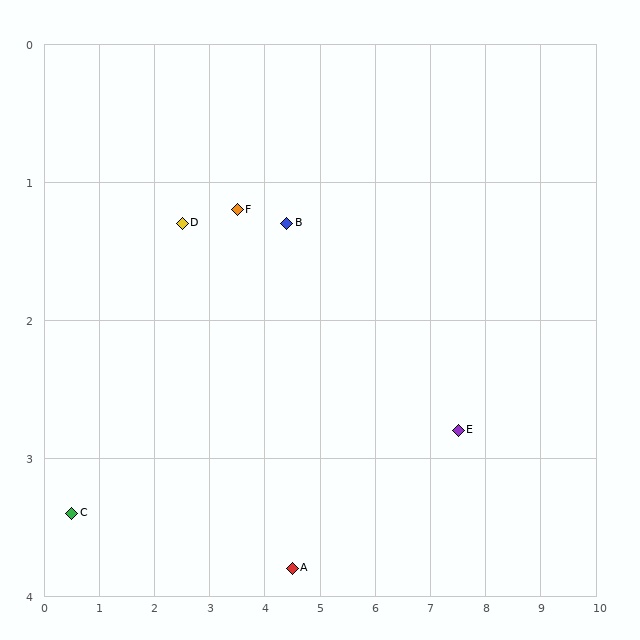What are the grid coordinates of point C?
Point C is at approximately (0.5, 3.4).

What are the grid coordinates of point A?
Point A is at approximately (4.5, 3.8).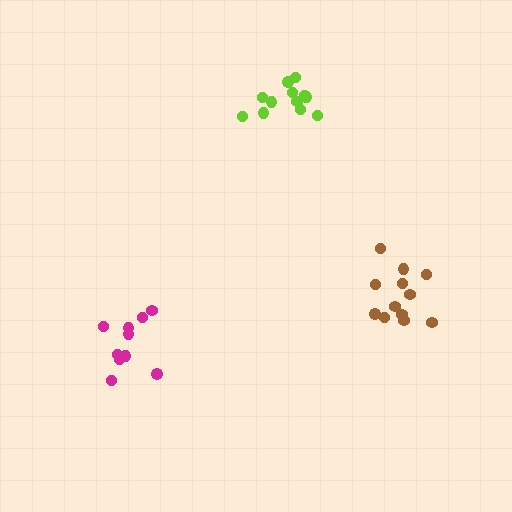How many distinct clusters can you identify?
There are 3 distinct clusters.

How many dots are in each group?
Group 1: 12 dots, Group 2: 10 dots, Group 3: 12 dots (34 total).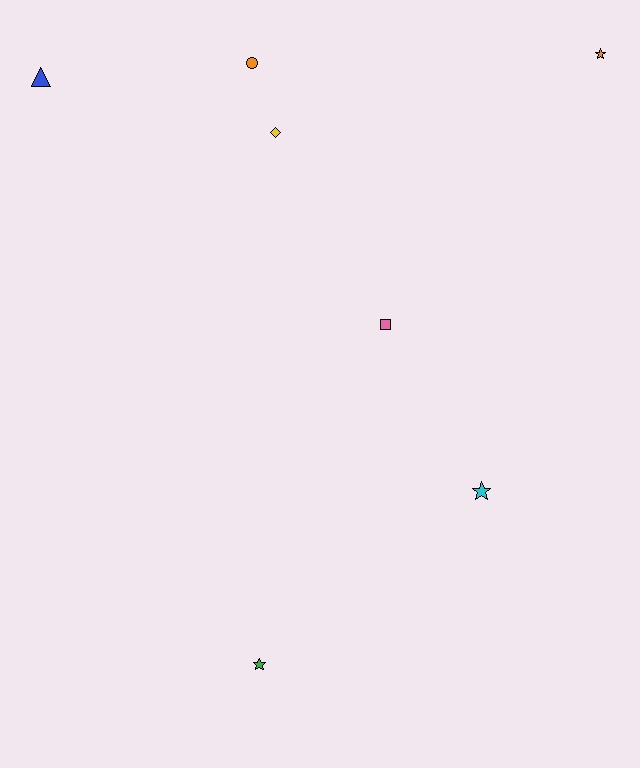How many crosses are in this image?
There are no crosses.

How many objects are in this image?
There are 7 objects.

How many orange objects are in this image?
There are 2 orange objects.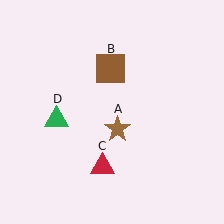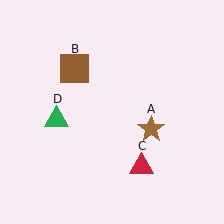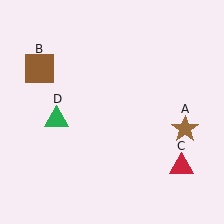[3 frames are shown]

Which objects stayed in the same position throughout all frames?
Green triangle (object D) remained stationary.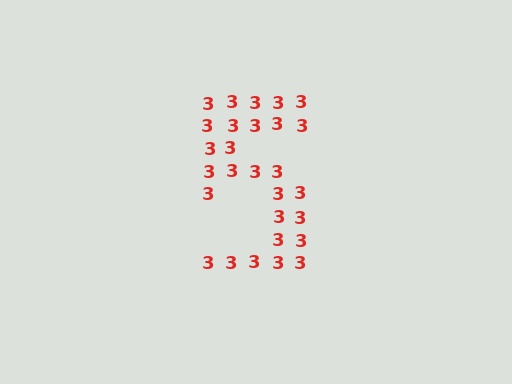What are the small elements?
The small elements are digit 3's.